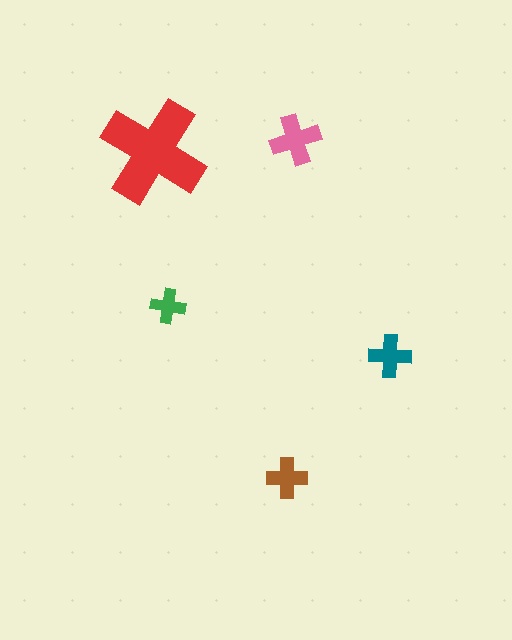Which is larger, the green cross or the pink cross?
The pink one.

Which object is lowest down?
The brown cross is bottommost.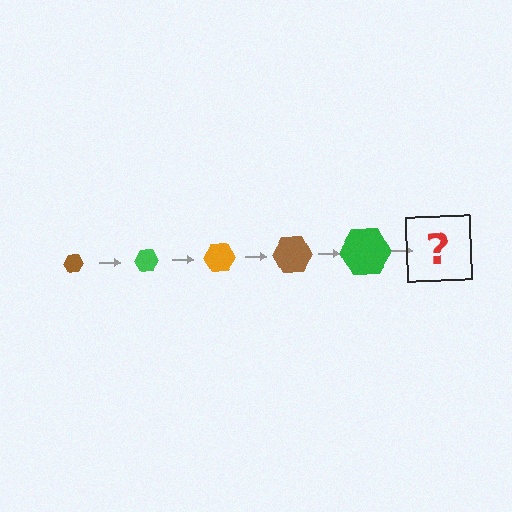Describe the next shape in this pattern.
It should be an orange hexagon, larger than the previous one.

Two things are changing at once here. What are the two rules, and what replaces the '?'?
The two rules are that the hexagon grows larger each step and the color cycles through brown, green, and orange. The '?' should be an orange hexagon, larger than the previous one.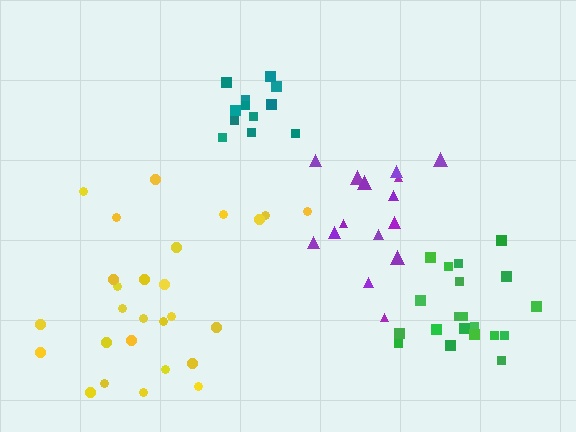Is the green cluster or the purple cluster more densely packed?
Green.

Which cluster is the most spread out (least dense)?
Yellow.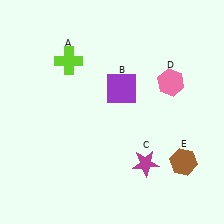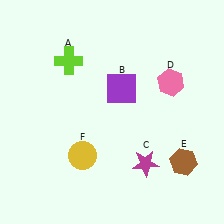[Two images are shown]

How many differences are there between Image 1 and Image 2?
There is 1 difference between the two images.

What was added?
A yellow circle (F) was added in Image 2.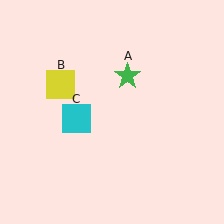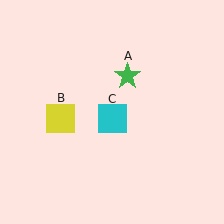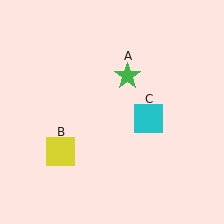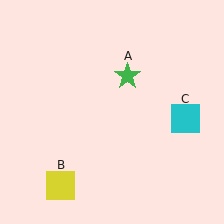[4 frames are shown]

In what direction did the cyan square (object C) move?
The cyan square (object C) moved right.